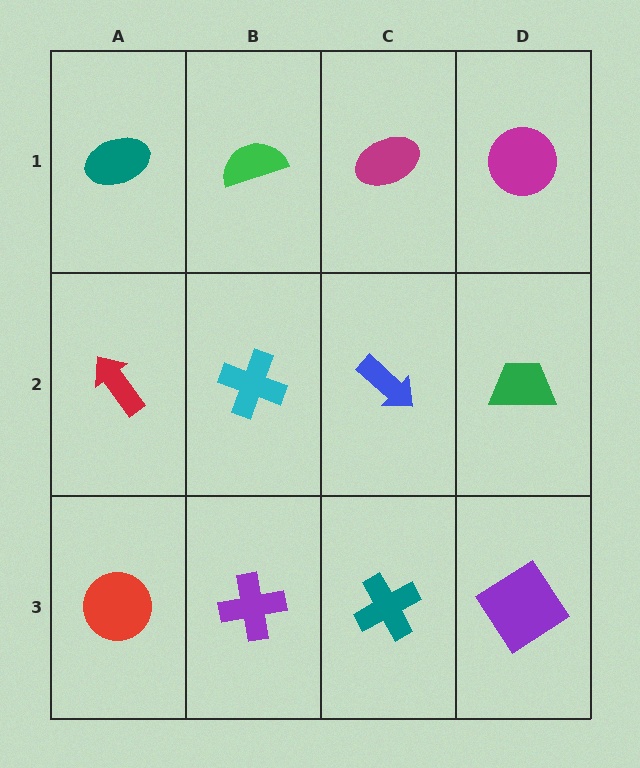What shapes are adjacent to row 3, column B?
A cyan cross (row 2, column B), a red circle (row 3, column A), a teal cross (row 3, column C).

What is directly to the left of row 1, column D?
A magenta ellipse.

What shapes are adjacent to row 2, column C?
A magenta ellipse (row 1, column C), a teal cross (row 3, column C), a cyan cross (row 2, column B), a green trapezoid (row 2, column D).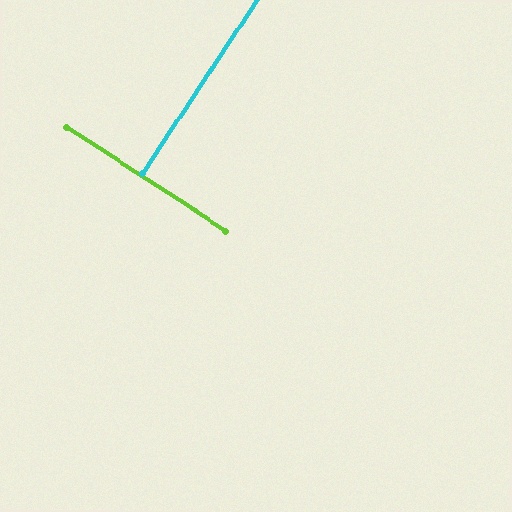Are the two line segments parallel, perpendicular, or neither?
Perpendicular — they meet at approximately 90°.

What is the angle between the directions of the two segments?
Approximately 90 degrees.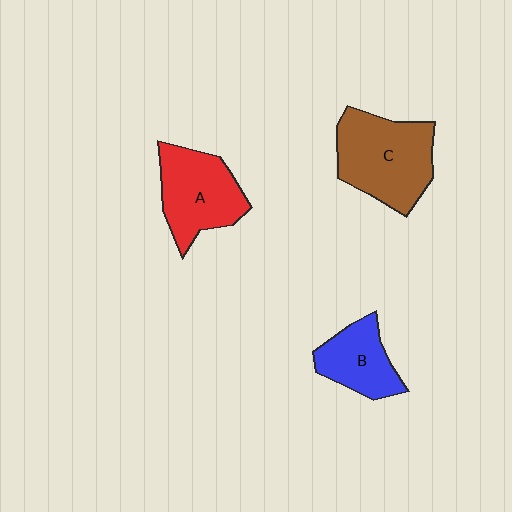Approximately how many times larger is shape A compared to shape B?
Approximately 1.4 times.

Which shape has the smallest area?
Shape B (blue).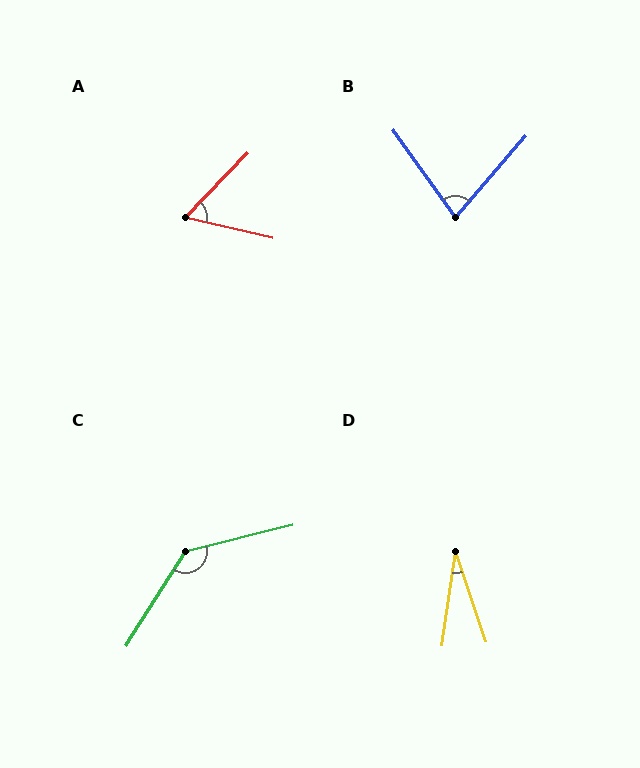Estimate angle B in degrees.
Approximately 76 degrees.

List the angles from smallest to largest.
D (27°), A (59°), B (76°), C (136°).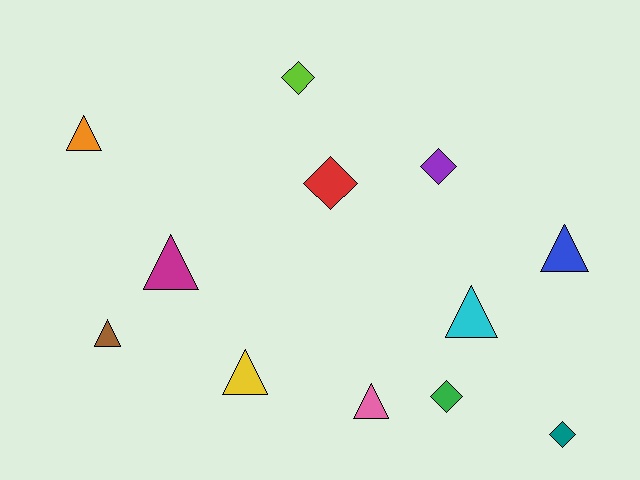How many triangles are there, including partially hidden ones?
There are 7 triangles.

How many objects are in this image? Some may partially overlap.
There are 12 objects.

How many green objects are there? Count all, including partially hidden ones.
There is 1 green object.